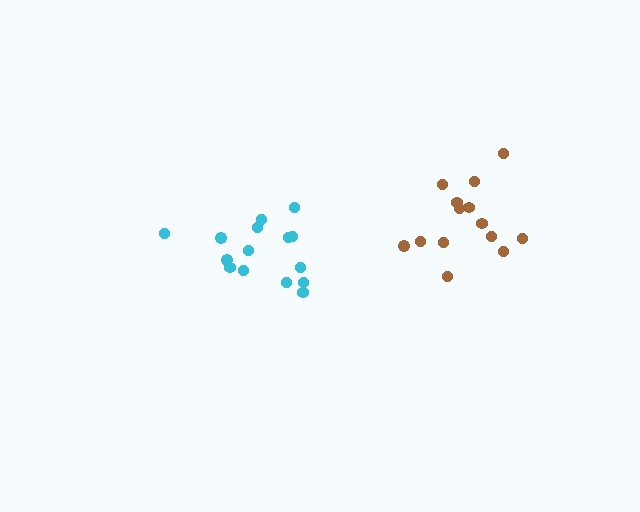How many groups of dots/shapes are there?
There are 2 groups.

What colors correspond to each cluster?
The clusters are colored: cyan, brown.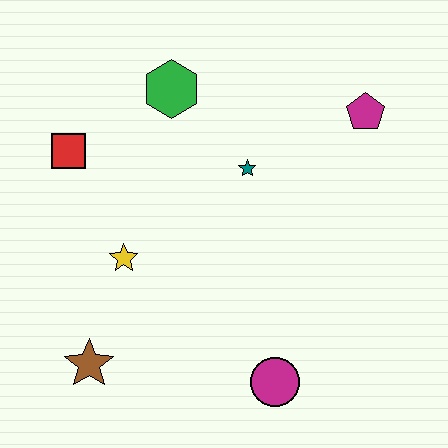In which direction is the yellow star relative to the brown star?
The yellow star is above the brown star.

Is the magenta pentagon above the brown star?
Yes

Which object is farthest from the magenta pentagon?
The brown star is farthest from the magenta pentagon.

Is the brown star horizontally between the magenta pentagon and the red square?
Yes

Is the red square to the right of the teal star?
No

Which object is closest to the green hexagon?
The teal star is closest to the green hexagon.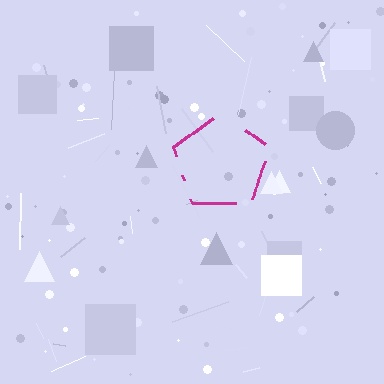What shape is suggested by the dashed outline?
The dashed outline suggests a pentagon.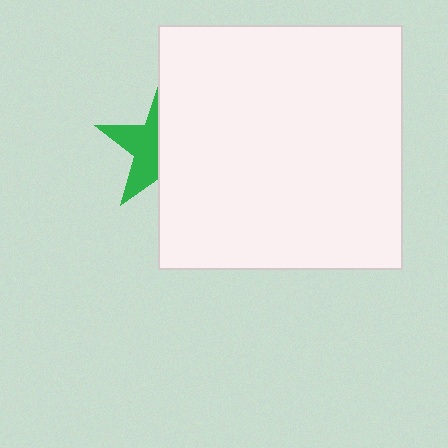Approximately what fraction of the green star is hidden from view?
Roughly 57% of the green star is hidden behind the white square.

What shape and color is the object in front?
The object in front is a white square.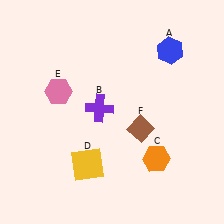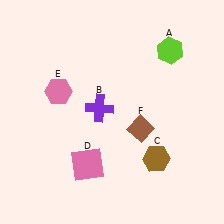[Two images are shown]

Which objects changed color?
A changed from blue to lime. C changed from orange to brown. D changed from yellow to pink.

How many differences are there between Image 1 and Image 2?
There are 3 differences between the two images.